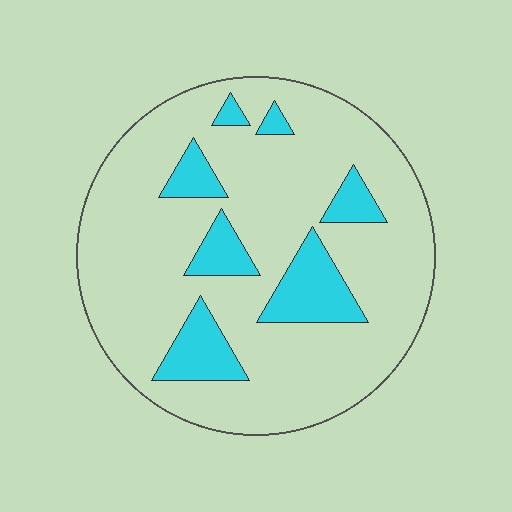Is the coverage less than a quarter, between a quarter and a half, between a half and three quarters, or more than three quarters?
Less than a quarter.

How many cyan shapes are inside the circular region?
7.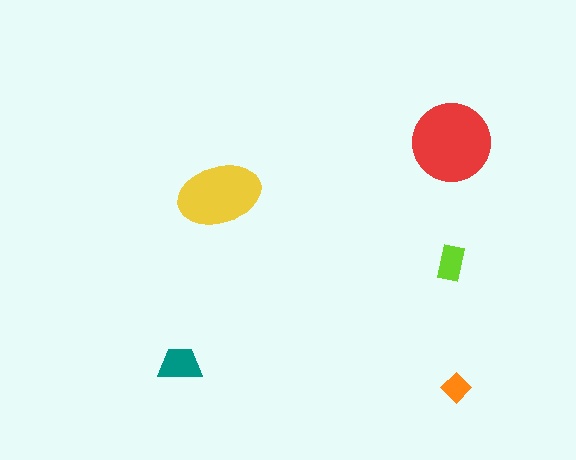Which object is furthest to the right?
The orange diamond is rightmost.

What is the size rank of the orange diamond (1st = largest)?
5th.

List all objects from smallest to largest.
The orange diamond, the lime rectangle, the teal trapezoid, the yellow ellipse, the red circle.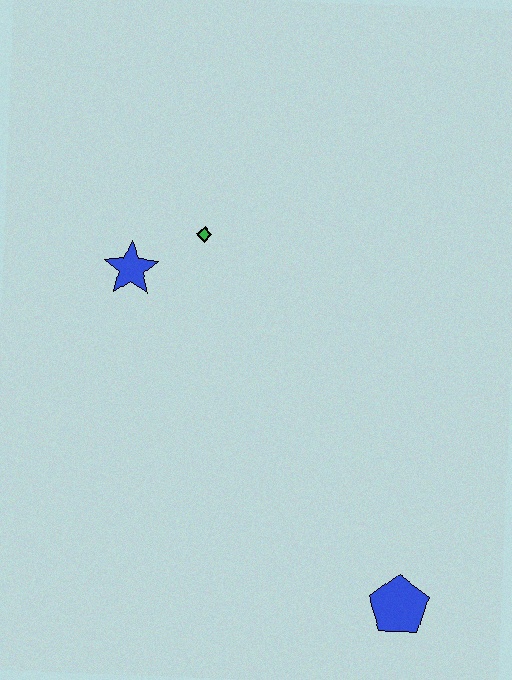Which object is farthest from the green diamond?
The blue pentagon is farthest from the green diamond.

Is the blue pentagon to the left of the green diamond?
No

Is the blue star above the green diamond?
No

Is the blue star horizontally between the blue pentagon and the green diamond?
No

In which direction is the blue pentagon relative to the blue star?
The blue pentagon is below the blue star.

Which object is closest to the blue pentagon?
The green diamond is closest to the blue pentagon.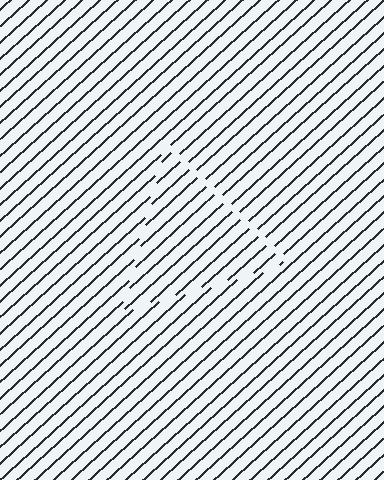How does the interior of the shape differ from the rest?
The interior of the shape contains the same grating, shifted by half a period — the contour is defined by the phase discontinuity where line-ends from the inner and outer gratings abut.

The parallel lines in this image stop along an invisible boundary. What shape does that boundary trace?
An illusory triangle. The interior of the shape contains the same grating, shifted by half a period — the contour is defined by the phase discontinuity where line-ends from the inner and outer gratings abut.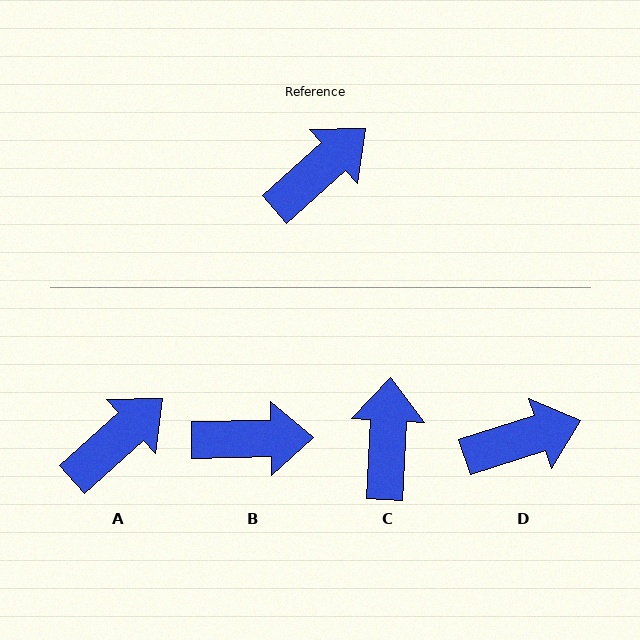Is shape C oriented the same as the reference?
No, it is off by about 46 degrees.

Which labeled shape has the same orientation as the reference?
A.